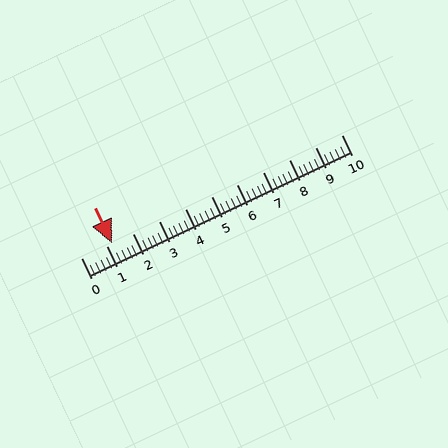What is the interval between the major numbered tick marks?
The major tick marks are spaced 1 units apart.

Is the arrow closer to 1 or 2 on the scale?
The arrow is closer to 1.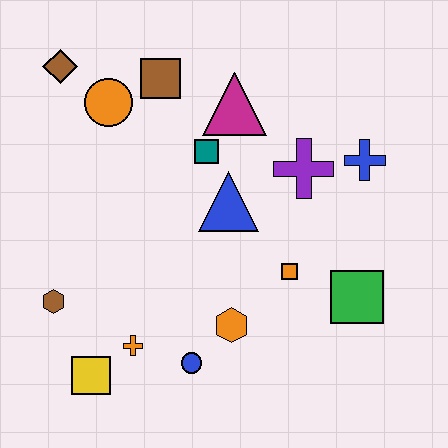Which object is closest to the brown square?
The orange circle is closest to the brown square.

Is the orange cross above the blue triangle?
No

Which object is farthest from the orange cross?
The blue cross is farthest from the orange cross.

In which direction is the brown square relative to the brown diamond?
The brown square is to the right of the brown diamond.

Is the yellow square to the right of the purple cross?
No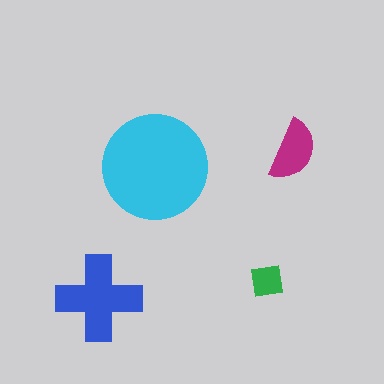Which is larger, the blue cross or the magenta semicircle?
The blue cross.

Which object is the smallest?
The green square.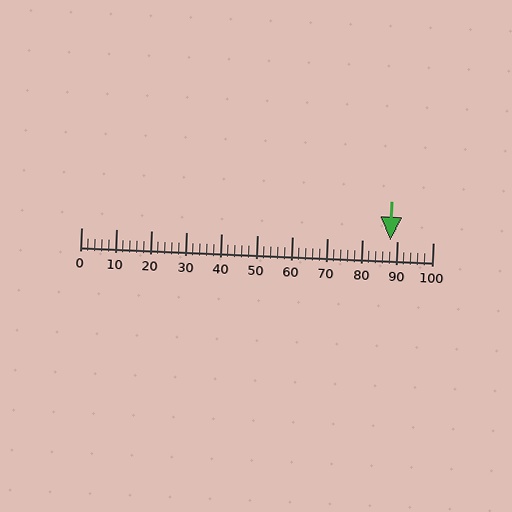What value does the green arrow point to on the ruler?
The green arrow points to approximately 88.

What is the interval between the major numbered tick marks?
The major tick marks are spaced 10 units apart.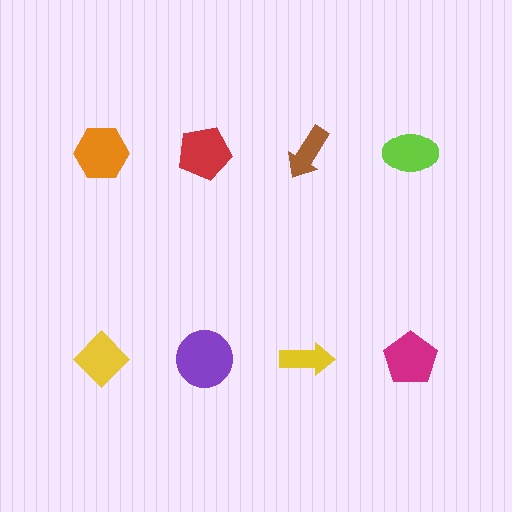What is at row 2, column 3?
A yellow arrow.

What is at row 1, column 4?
A lime ellipse.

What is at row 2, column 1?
A yellow diamond.